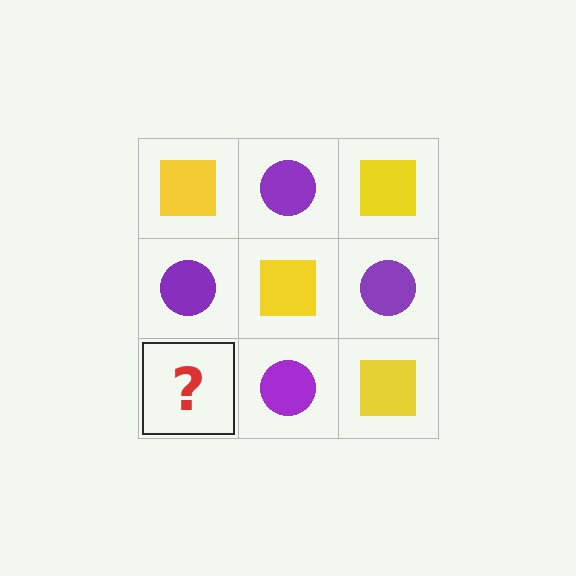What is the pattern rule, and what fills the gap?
The rule is that it alternates yellow square and purple circle in a checkerboard pattern. The gap should be filled with a yellow square.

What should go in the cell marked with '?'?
The missing cell should contain a yellow square.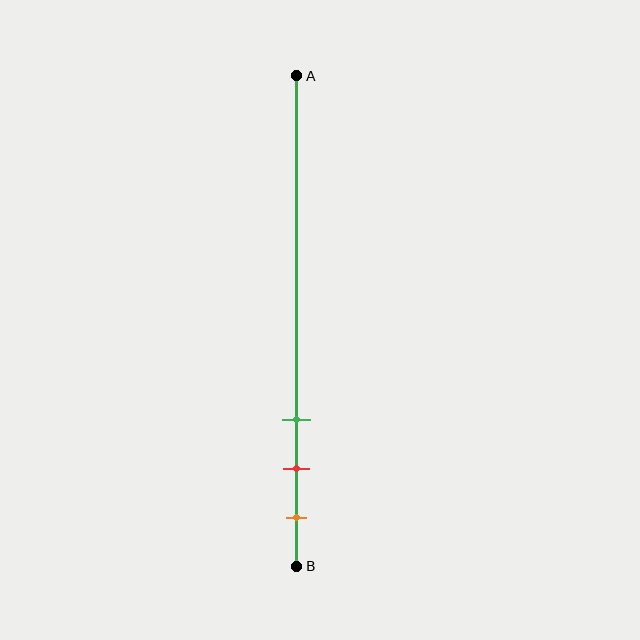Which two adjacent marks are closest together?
The red and orange marks are the closest adjacent pair.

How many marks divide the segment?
There are 3 marks dividing the segment.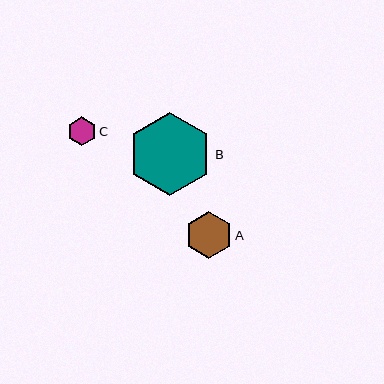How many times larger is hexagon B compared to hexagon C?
Hexagon B is approximately 2.9 times the size of hexagon C.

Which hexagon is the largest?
Hexagon B is the largest with a size of approximately 84 pixels.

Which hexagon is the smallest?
Hexagon C is the smallest with a size of approximately 29 pixels.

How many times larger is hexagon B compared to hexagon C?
Hexagon B is approximately 2.9 times the size of hexagon C.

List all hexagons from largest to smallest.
From largest to smallest: B, A, C.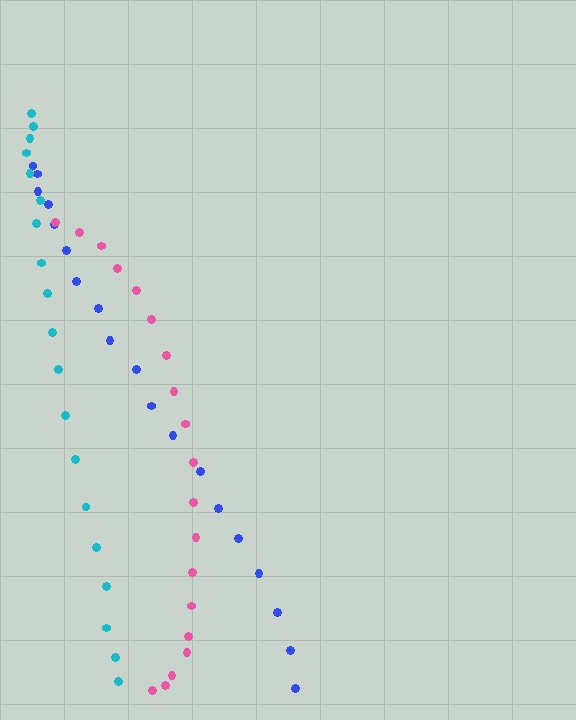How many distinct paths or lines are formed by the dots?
There are 3 distinct paths.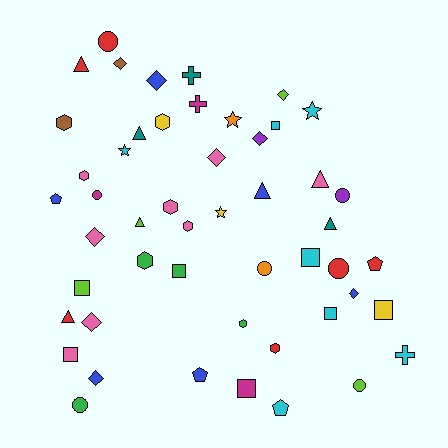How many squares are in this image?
There are 8 squares.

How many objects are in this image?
There are 50 objects.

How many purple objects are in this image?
There are 2 purple objects.